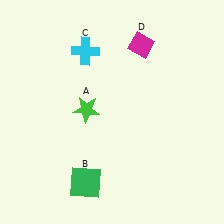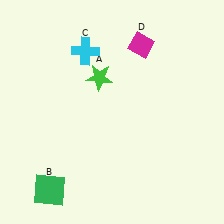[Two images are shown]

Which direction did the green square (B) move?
The green square (B) moved left.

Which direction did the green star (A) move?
The green star (A) moved up.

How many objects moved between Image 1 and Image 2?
2 objects moved between the two images.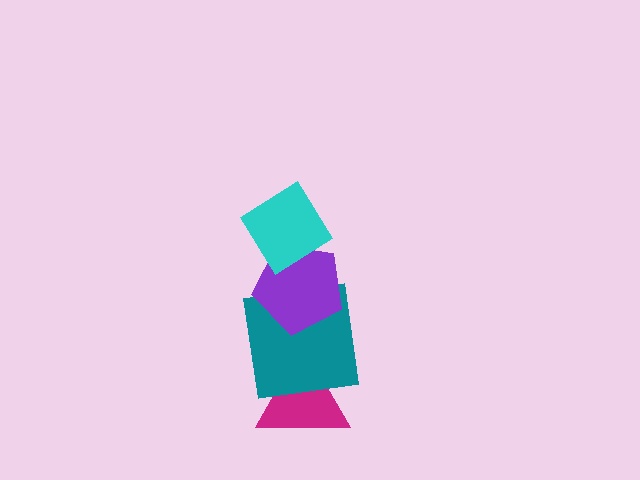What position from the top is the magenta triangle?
The magenta triangle is 4th from the top.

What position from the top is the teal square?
The teal square is 3rd from the top.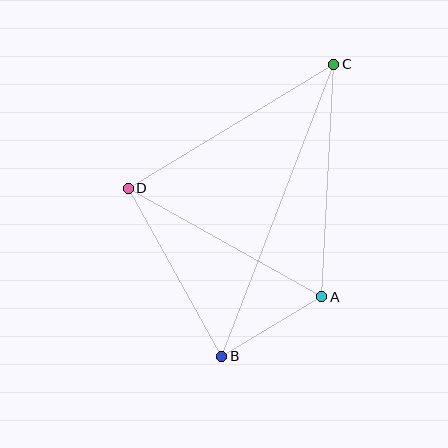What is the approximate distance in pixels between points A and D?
The distance between A and D is approximately 222 pixels.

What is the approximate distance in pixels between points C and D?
The distance between C and D is approximately 240 pixels.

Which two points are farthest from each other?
Points B and C are farthest from each other.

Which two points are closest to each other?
Points A and B are closest to each other.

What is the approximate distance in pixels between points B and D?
The distance between B and D is approximately 192 pixels.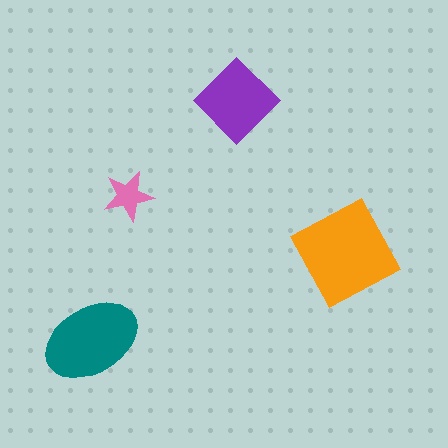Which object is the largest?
The orange square.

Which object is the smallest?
The pink star.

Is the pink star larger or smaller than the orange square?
Smaller.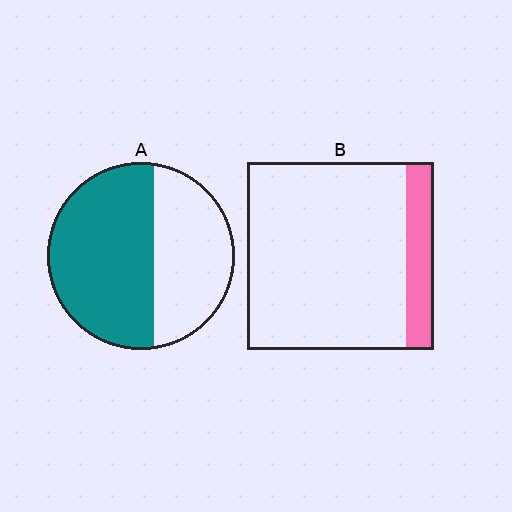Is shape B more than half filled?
No.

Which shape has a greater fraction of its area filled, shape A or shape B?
Shape A.